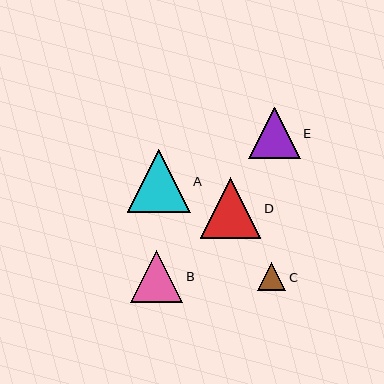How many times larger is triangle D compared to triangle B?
Triangle D is approximately 1.2 times the size of triangle B.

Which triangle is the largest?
Triangle A is the largest with a size of approximately 62 pixels.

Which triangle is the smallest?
Triangle C is the smallest with a size of approximately 29 pixels.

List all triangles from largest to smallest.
From largest to smallest: A, D, B, E, C.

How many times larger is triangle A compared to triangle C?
Triangle A is approximately 2.2 times the size of triangle C.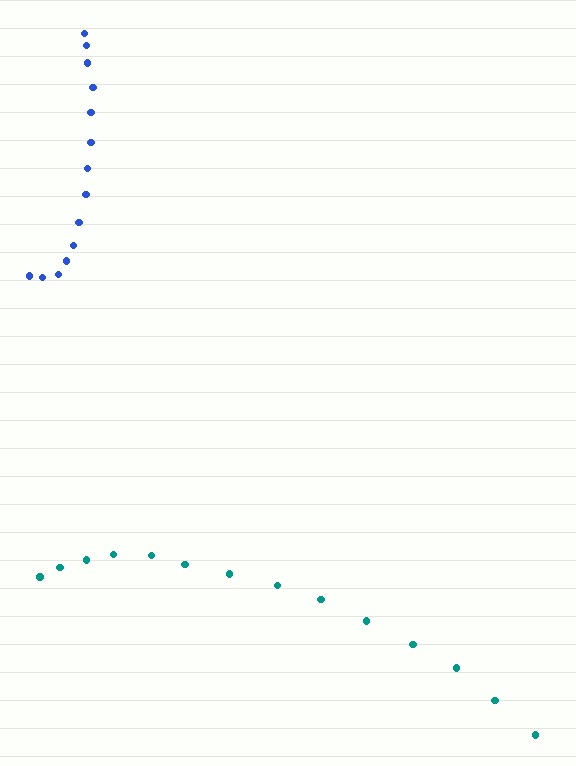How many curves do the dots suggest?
There are 2 distinct paths.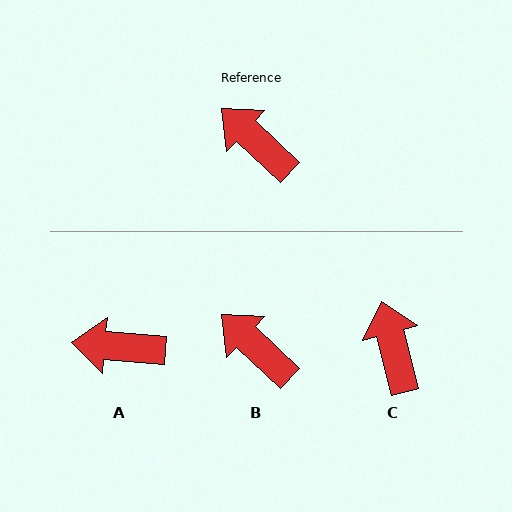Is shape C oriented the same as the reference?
No, it is off by about 33 degrees.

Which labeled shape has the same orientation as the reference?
B.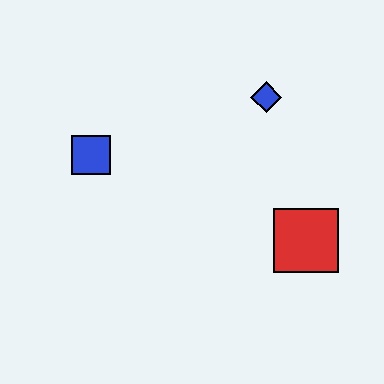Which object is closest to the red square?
The blue diamond is closest to the red square.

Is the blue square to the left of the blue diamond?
Yes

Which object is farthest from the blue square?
The red square is farthest from the blue square.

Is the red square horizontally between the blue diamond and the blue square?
No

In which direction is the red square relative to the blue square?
The red square is to the right of the blue square.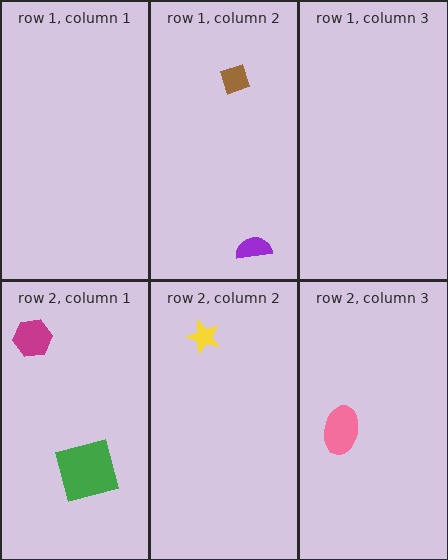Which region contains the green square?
The row 2, column 1 region.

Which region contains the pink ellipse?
The row 2, column 3 region.